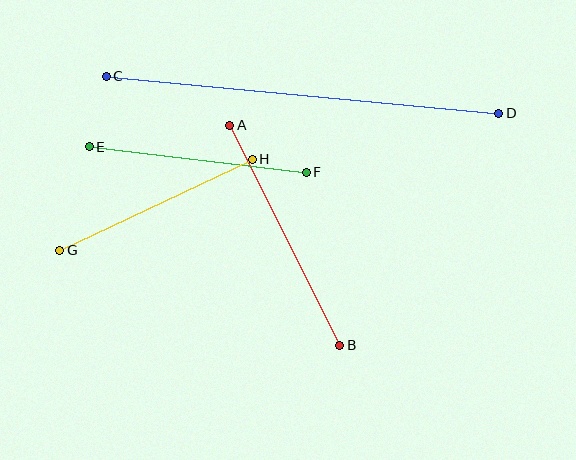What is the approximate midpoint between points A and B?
The midpoint is at approximately (285, 235) pixels.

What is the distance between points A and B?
The distance is approximately 246 pixels.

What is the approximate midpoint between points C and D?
The midpoint is at approximately (302, 95) pixels.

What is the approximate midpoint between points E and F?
The midpoint is at approximately (198, 159) pixels.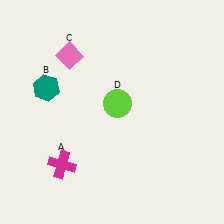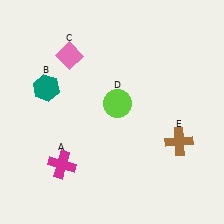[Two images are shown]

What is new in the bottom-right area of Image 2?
A brown cross (E) was added in the bottom-right area of Image 2.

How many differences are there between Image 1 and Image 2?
There is 1 difference between the two images.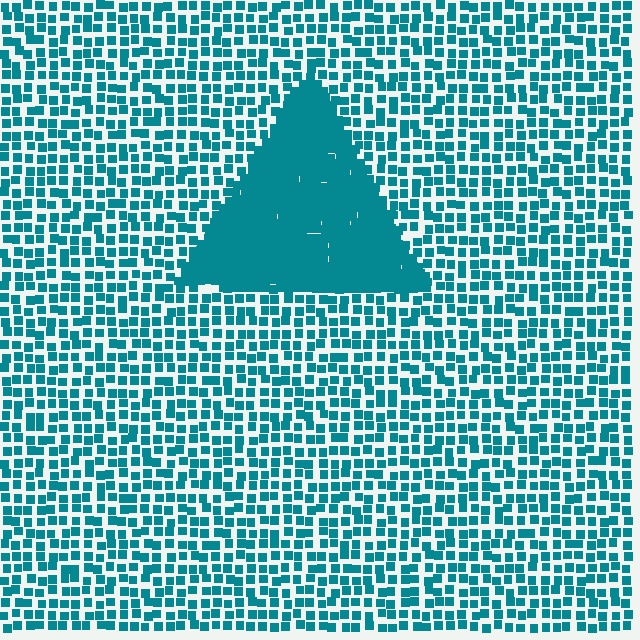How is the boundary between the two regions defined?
The boundary is defined by a change in element density (approximately 2.6x ratio). All elements are the same color, size, and shape.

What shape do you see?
I see a triangle.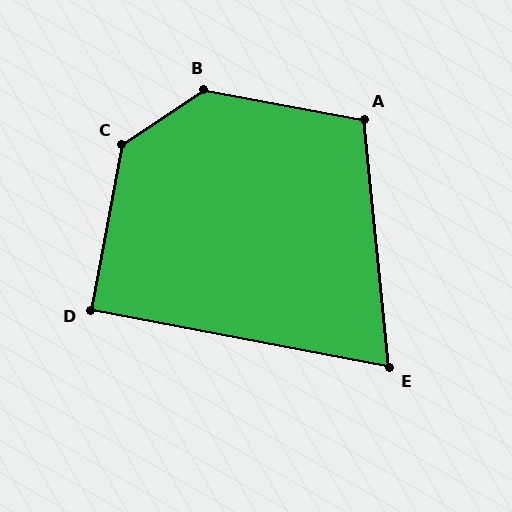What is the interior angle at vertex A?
Approximately 106 degrees (obtuse).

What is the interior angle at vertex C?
Approximately 135 degrees (obtuse).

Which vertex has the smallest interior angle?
E, at approximately 73 degrees.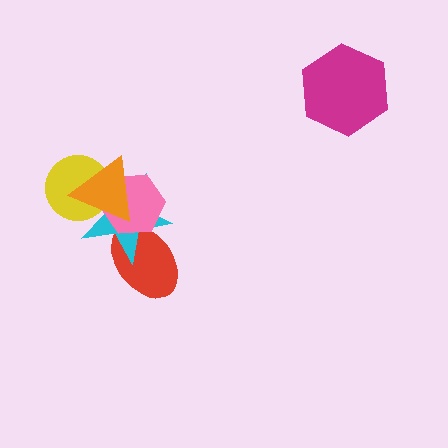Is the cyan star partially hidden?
Yes, it is partially covered by another shape.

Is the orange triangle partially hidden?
No, no other shape covers it.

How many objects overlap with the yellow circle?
3 objects overlap with the yellow circle.